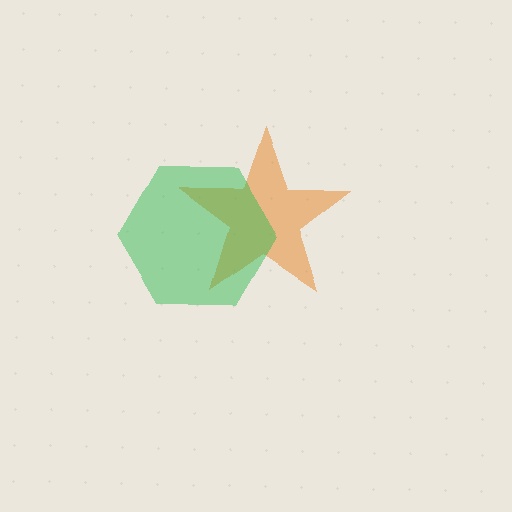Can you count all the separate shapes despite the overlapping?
Yes, there are 2 separate shapes.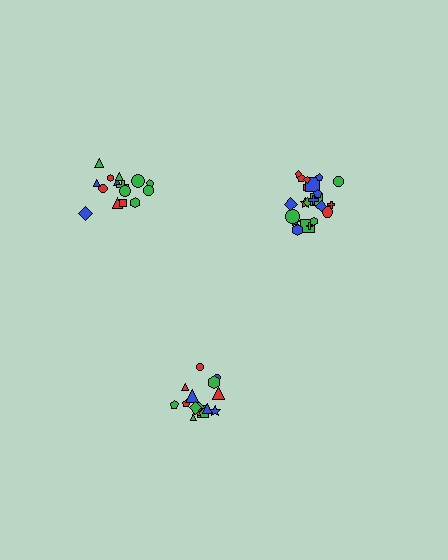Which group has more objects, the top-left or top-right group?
The top-right group.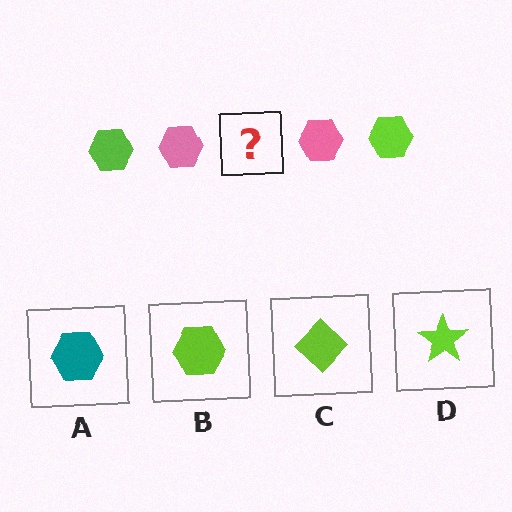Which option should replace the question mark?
Option B.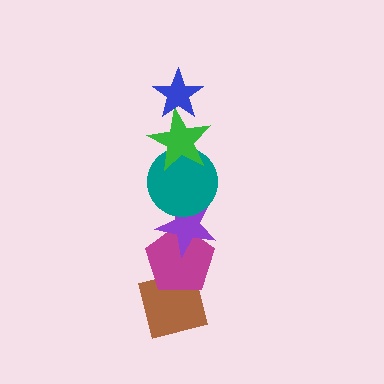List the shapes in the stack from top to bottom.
From top to bottom: the blue star, the green star, the teal circle, the purple star, the magenta pentagon, the brown square.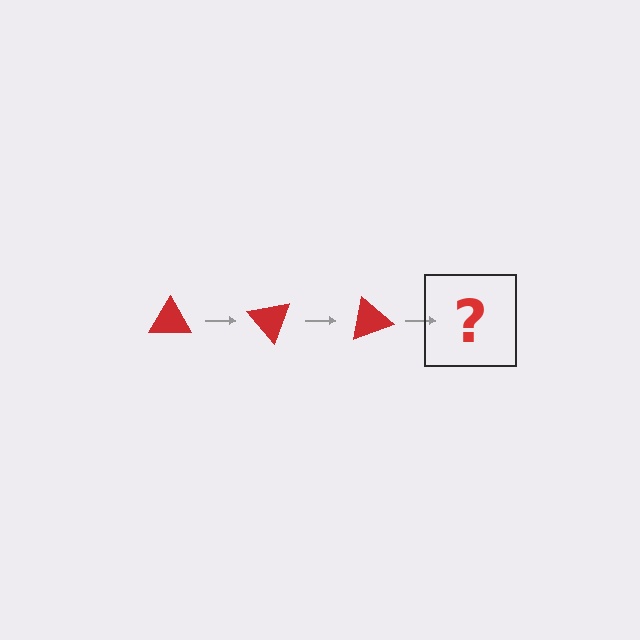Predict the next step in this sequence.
The next step is a red triangle rotated 150 degrees.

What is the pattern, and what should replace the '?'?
The pattern is that the triangle rotates 50 degrees each step. The '?' should be a red triangle rotated 150 degrees.